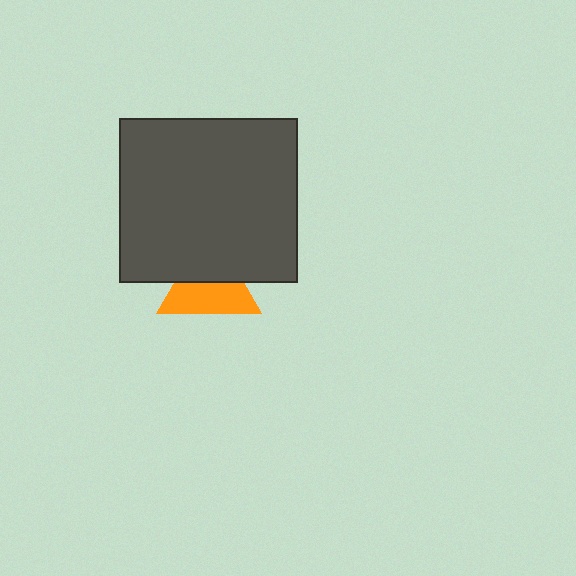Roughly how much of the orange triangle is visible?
About half of it is visible (roughly 55%).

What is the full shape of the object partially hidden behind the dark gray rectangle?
The partially hidden object is an orange triangle.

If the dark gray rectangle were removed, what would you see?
You would see the complete orange triangle.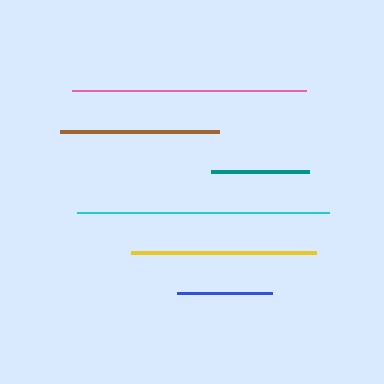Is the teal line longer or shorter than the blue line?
The teal line is longer than the blue line.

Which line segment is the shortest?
The blue line is the shortest at approximately 94 pixels.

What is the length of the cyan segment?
The cyan segment is approximately 252 pixels long.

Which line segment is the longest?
The cyan line is the longest at approximately 252 pixels.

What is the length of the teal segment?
The teal segment is approximately 98 pixels long.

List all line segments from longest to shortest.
From longest to shortest: cyan, pink, yellow, brown, teal, blue.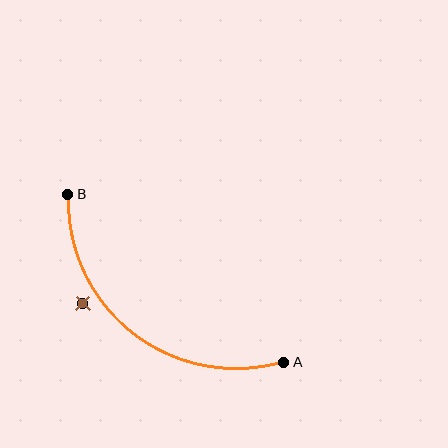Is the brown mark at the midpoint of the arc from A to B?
No — the brown mark does not lie on the arc at all. It sits slightly outside the curve.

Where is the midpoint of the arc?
The arc midpoint is the point on the curve farthest from the straight line joining A and B. It sits below and to the left of that line.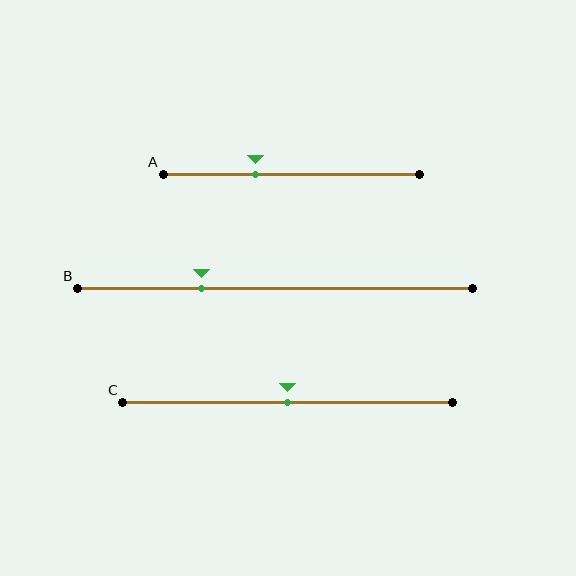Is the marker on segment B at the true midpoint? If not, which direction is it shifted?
No, the marker on segment B is shifted to the left by about 19% of the segment length.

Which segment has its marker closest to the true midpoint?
Segment C has its marker closest to the true midpoint.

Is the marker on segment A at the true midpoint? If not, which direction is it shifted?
No, the marker on segment A is shifted to the left by about 14% of the segment length.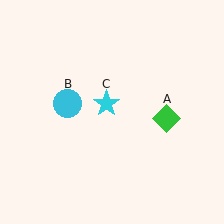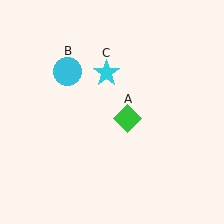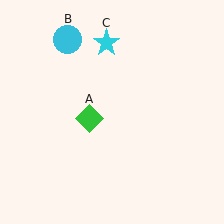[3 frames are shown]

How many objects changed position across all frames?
3 objects changed position: green diamond (object A), cyan circle (object B), cyan star (object C).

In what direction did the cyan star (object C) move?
The cyan star (object C) moved up.